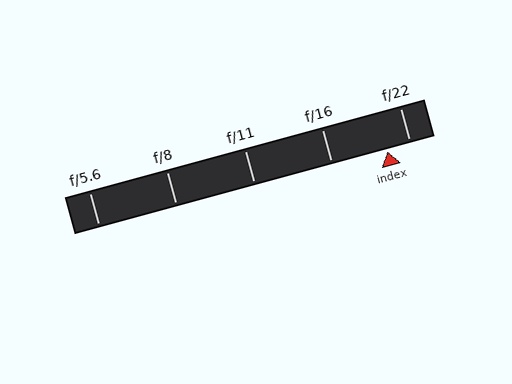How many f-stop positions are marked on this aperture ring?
There are 5 f-stop positions marked.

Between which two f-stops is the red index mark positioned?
The index mark is between f/16 and f/22.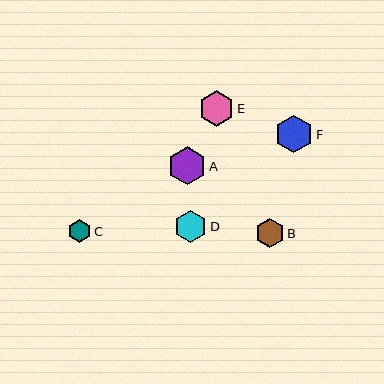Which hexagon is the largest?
Hexagon A is the largest with a size of approximately 38 pixels.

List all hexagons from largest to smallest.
From largest to smallest: A, F, E, D, B, C.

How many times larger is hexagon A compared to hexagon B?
Hexagon A is approximately 1.4 times the size of hexagon B.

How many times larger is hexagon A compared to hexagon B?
Hexagon A is approximately 1.4 times the size of hexagon B.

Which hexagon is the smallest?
Hexagon C is the smallest with a size of approximately 23 pixels.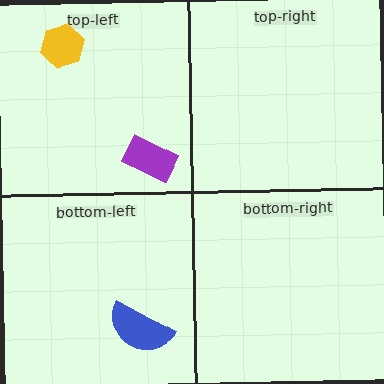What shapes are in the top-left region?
The yellow hexagon, the purple rectangle.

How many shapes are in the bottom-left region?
1.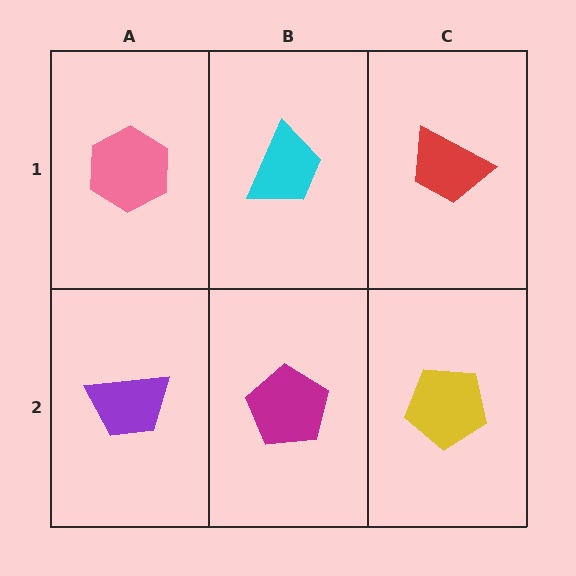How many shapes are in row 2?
3 shapes.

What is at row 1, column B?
A cyan trapezoid.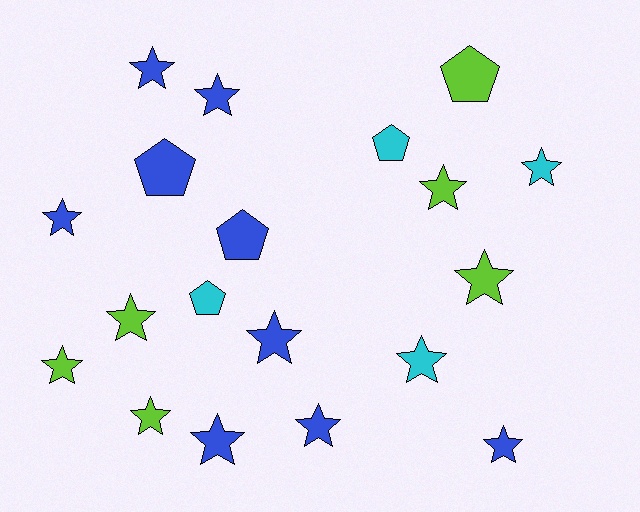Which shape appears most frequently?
Star, with 14 objects.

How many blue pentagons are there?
There are 2 blue pentagons.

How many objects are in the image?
There are 19 objects.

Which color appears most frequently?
Blue, with 9 objects.